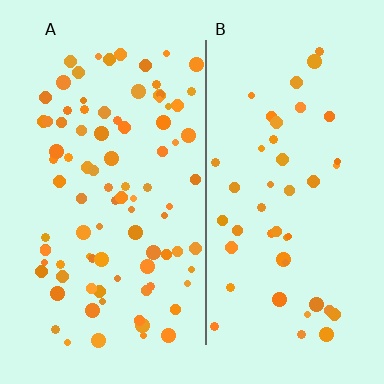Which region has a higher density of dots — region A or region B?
A (the left).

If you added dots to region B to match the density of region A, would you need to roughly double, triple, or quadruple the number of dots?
Approximately double.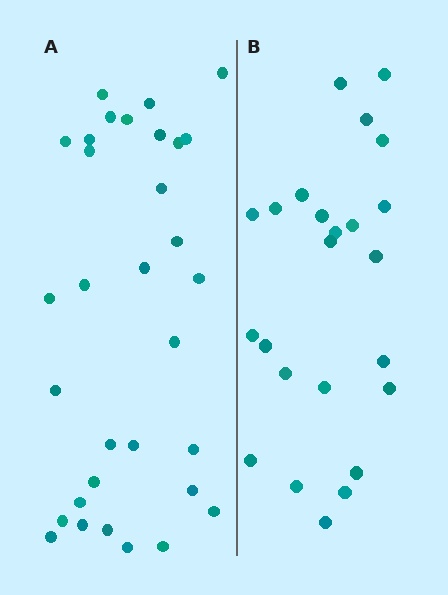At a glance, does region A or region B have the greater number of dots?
Region A (the left region) has more dots.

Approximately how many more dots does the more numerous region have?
Region A has roughly 8 or so more dots than region B.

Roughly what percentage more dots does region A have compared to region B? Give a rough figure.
About 35% more.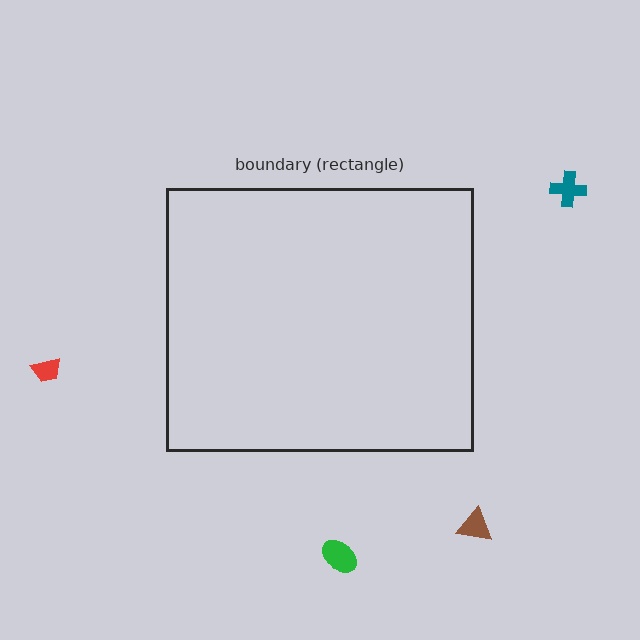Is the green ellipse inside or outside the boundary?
Outside.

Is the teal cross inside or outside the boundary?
Outside.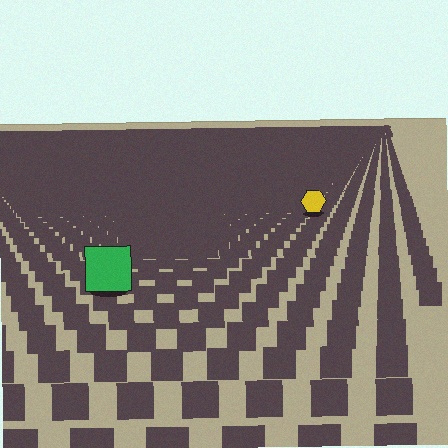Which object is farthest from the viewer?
The yellow hexagon is farthest from the viewer. It appears smaller and the ground texture around it is denser.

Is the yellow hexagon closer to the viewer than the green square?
No. The green square is closer — you can tell from the texture gradient: the ground texture is coarser near it.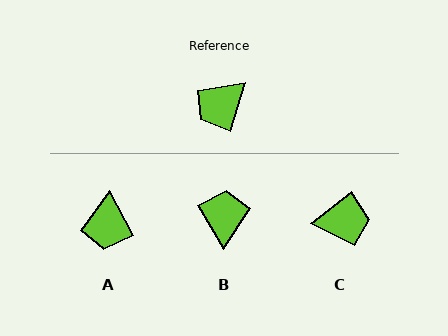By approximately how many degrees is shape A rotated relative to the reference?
Approximately 45 degrees counter-clockwise.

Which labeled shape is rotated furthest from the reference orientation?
C, about 144 degrees away.